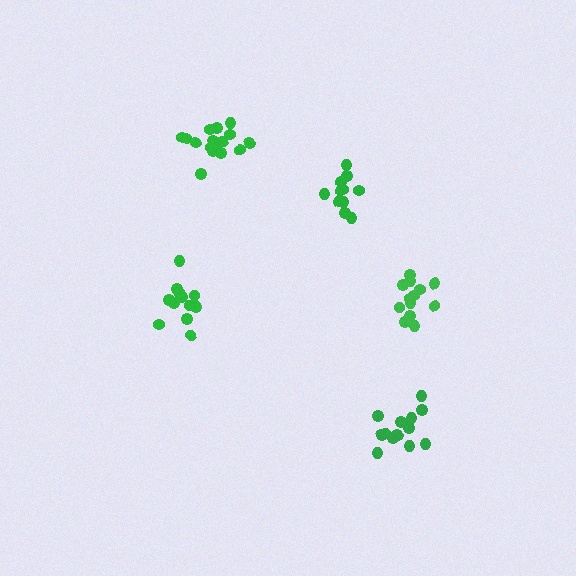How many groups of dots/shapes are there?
There are 5 groups.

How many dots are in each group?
Group 1: 13 dots, Group 2: 13 dots, Group 3: 11 dots, Group 4: 13 dots, Group 5: 17 dots (67 total).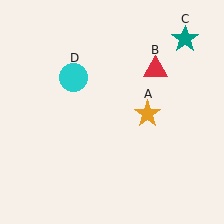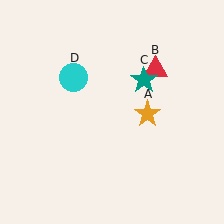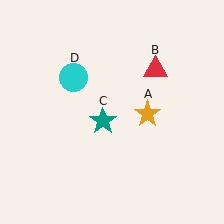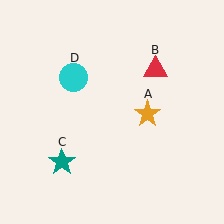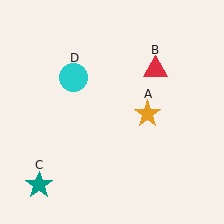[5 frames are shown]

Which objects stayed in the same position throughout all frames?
Orange star (object A) and red triangle (object B) and cyan circle (object D) remained stationary.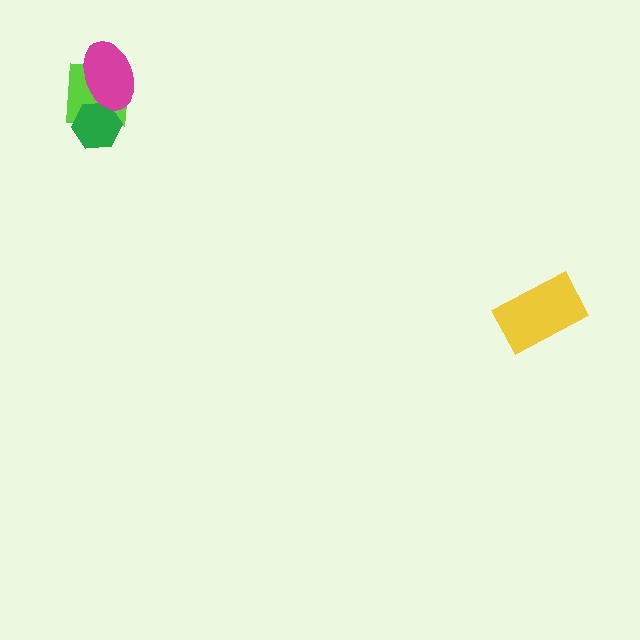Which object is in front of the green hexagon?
The magenta ellipse is in front of the green hexagon.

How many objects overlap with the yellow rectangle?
0 objects overlap with the yellow rectangle.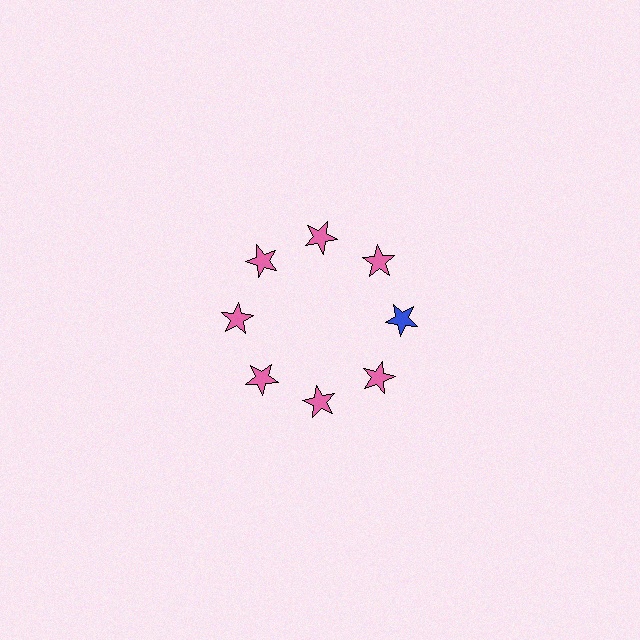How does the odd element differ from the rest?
It has a different color: blue instead of pink.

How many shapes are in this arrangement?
There are 8 shapes arranged in a ring pattern.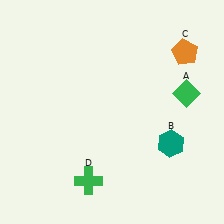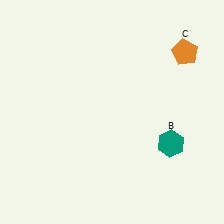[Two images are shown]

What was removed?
The green diamond (A), the green cross (D) were removed in Image 2.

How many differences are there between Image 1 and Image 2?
There are 2 differences between the two images.